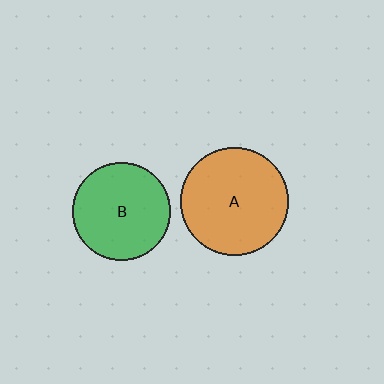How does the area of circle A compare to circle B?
Approximately 1.2 times.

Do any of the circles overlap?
No, none of the circles overlap.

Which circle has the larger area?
Circle A (orange).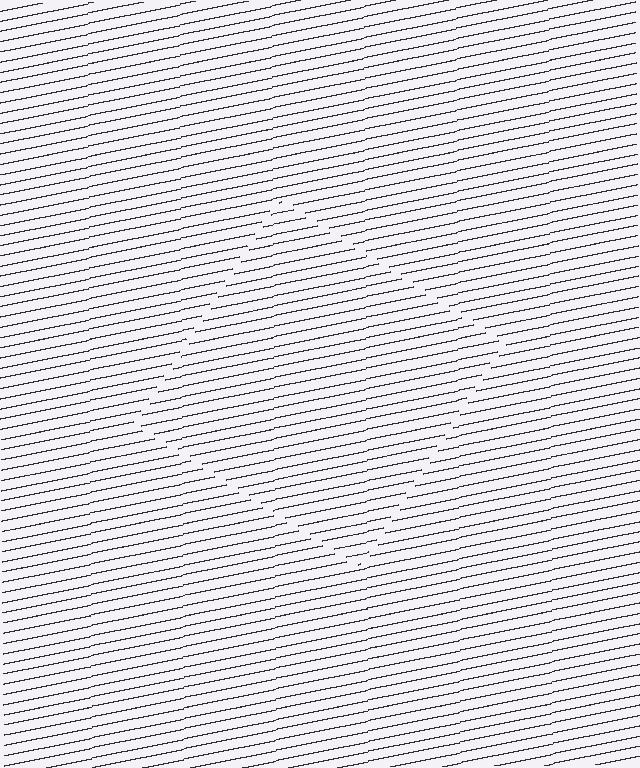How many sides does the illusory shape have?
4 sides — the line-ends trace a square.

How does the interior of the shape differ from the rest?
The interior of the shape contains the same grating, shifted by half a period — the contour is defined by the phase discontinuity where line-ends from the inner and outer gratings abut.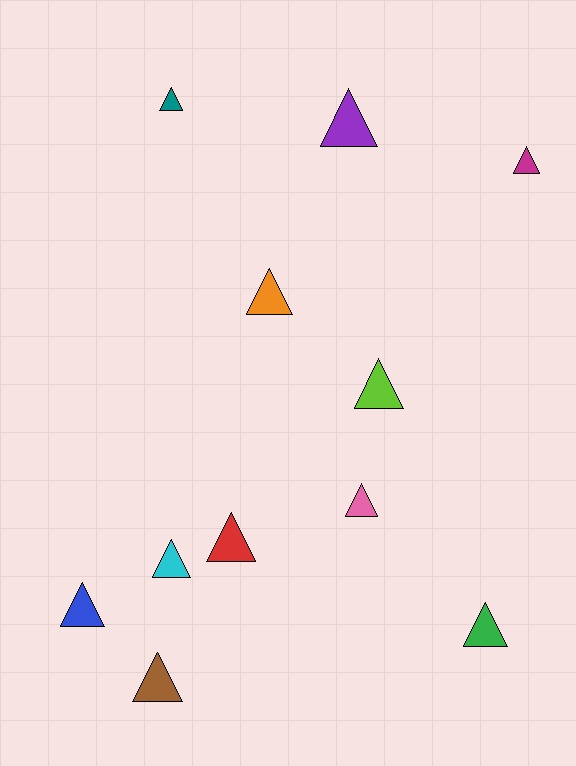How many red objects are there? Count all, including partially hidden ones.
There is 1 red object.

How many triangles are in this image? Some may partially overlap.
There are 11 triangles.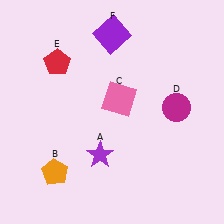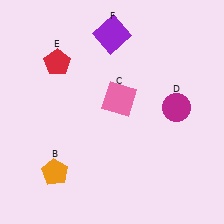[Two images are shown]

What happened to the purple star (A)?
The purple star (A) was removed in Image 2. It was in the bottom-left area of Image 1.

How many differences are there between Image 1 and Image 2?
There is 1 difference between the two images.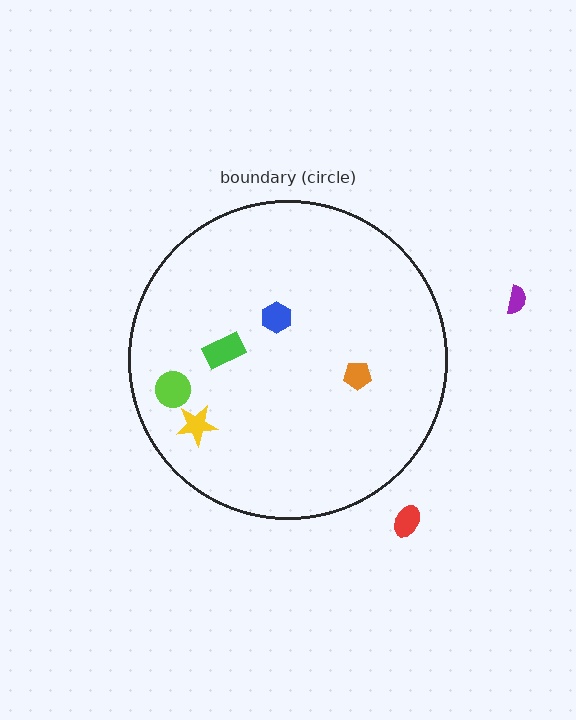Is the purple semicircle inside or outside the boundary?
Outside.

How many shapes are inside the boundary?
5 inside, 2 outside.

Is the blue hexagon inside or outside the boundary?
Inside.